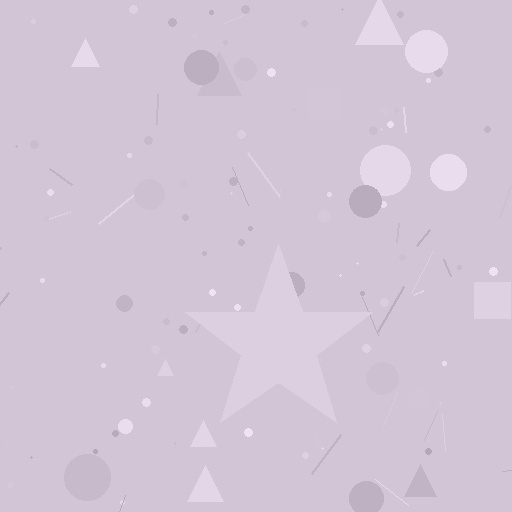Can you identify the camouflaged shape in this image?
The camouflaged shape is a star.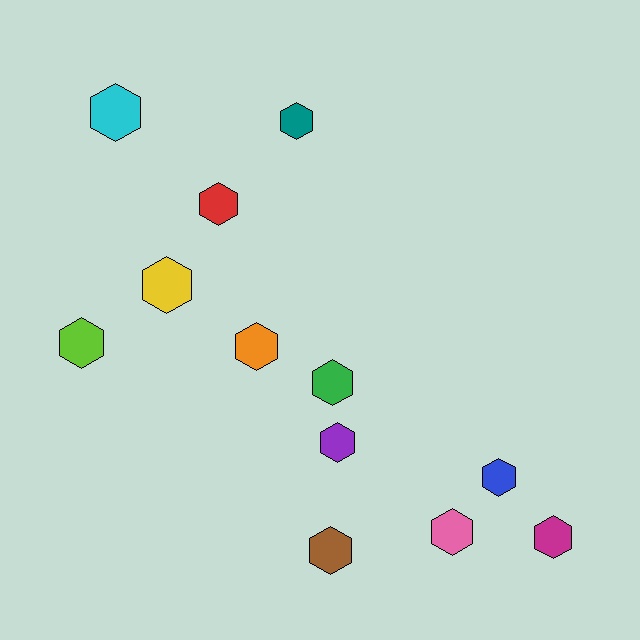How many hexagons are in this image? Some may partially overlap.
There are 12 hexagons.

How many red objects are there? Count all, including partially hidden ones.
There is 1 red object.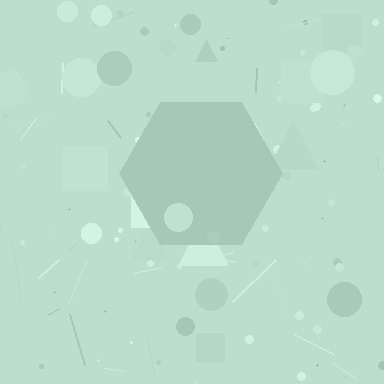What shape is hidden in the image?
A hexagon is hidden in the image.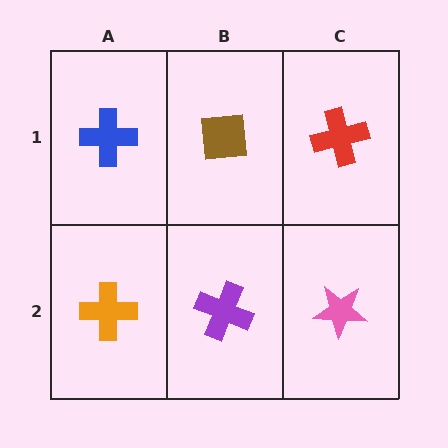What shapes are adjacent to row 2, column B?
A brown square (row 1, column B), an orange cross (row 2, column A), a pink star (row 2, column C).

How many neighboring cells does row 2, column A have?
2.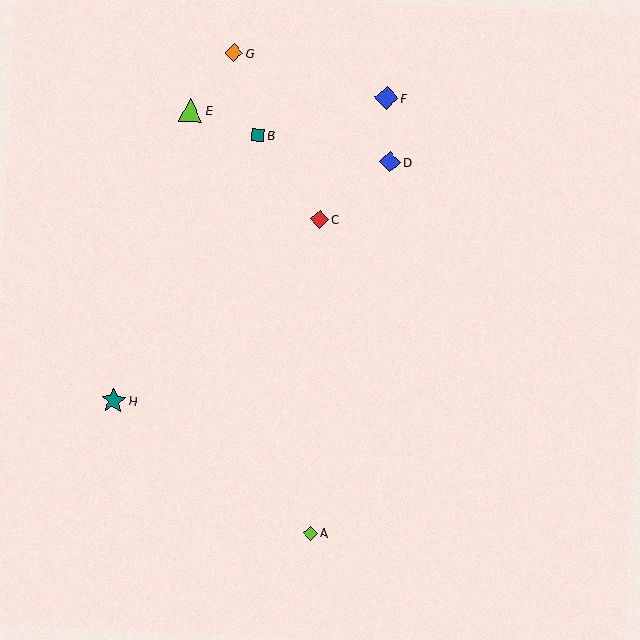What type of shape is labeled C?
Shape C is a red diamond.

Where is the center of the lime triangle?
The center of the lime triangle is at (190, 110).